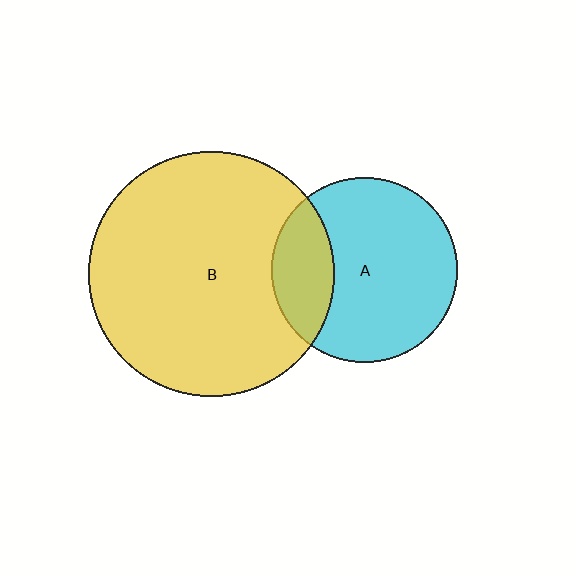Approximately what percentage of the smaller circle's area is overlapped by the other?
Approximately 25%.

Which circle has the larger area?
Circle B (yellow).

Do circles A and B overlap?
Yes.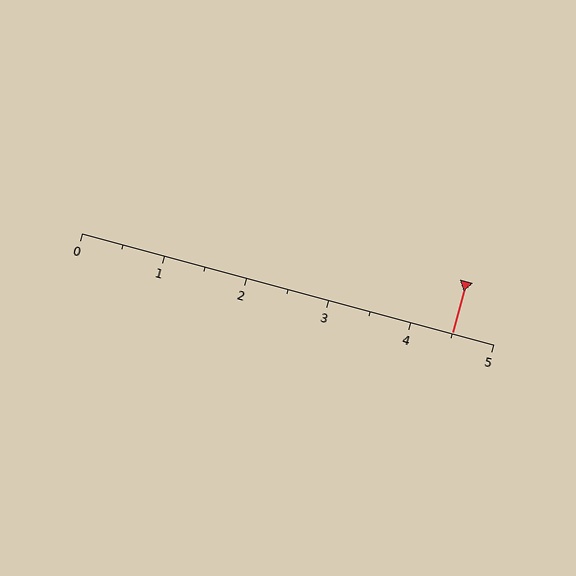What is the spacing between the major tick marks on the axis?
The major ticks are spaced 1 apart.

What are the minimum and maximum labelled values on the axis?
The axis runs from 0 to 5.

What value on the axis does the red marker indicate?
The marker indicates approximately 4.5.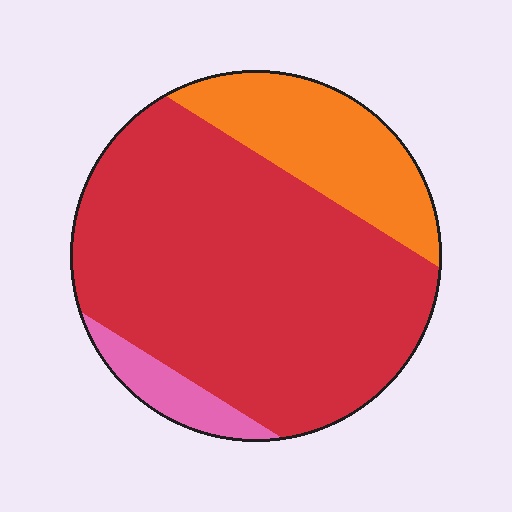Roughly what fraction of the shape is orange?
Orange takes up about one fifth (1/5) of the shape.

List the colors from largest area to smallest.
From largest to smallest: red, orange, pink.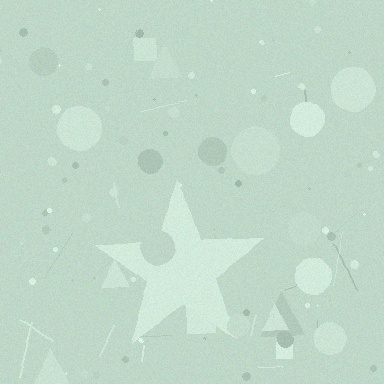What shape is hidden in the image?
A star is hidden in the image.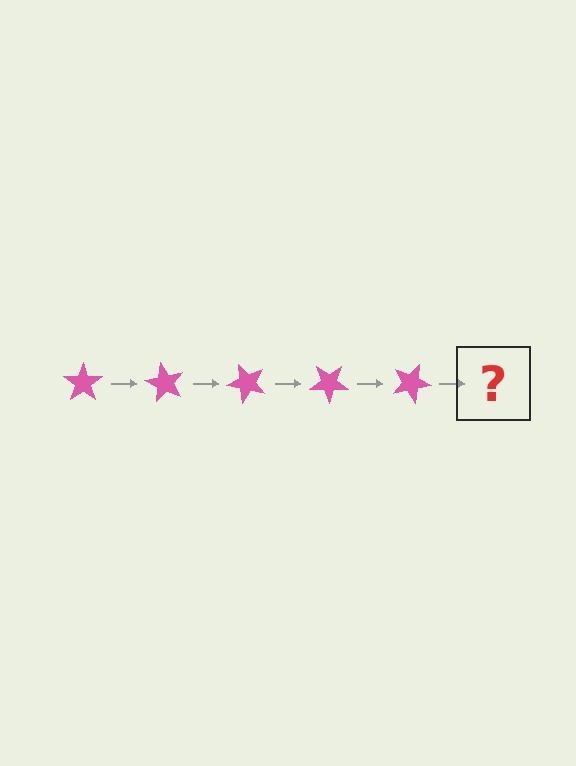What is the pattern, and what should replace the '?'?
The pattern is that the star rotates 60 degrees each step. The '?' should be a pink star rotated 300 degrees.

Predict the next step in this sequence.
The next step is a pink star rotated 300 degrees.